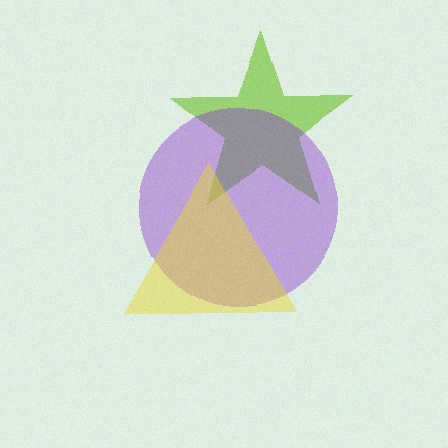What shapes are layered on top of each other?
The layered shapes are: a lime star, a purple circle, a yellow triangle.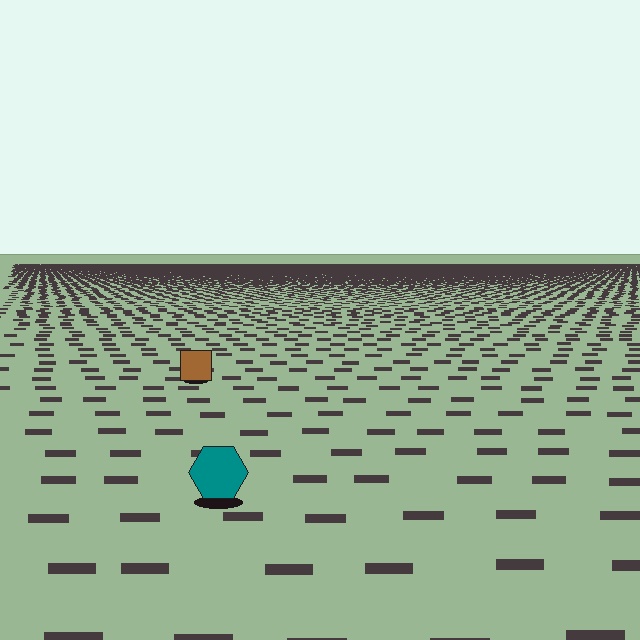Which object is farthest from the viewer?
The brown square is farthest from the viewer. It appears smaller and the ground texture around it is denser.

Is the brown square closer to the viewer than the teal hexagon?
No. The teal hexagon is closer — you can tell from the texture gradient: the ground texture is coarser near it.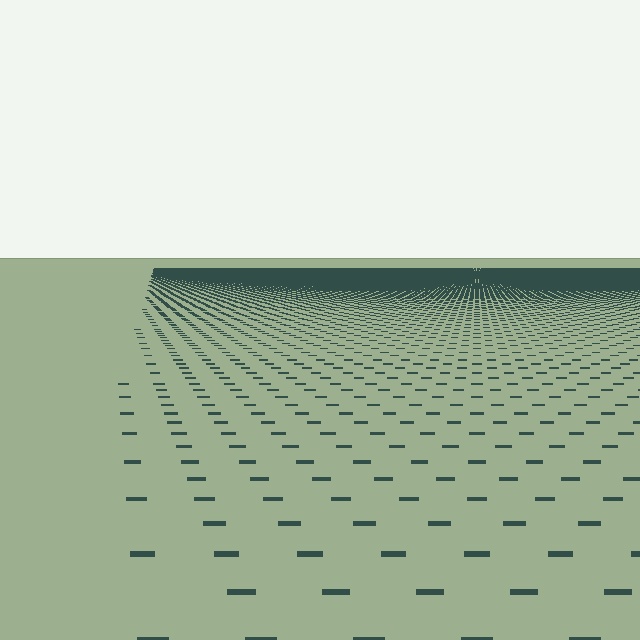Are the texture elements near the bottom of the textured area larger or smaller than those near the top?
Larger. Near the bottom, elements are closer to the viewer and appear at a bigger on-screen size.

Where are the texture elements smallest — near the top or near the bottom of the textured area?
Near the top.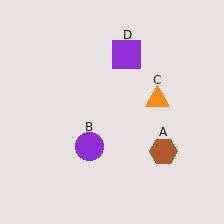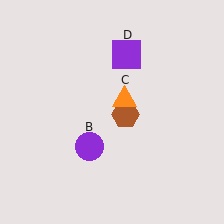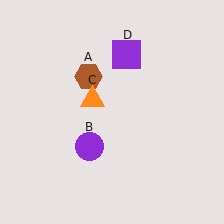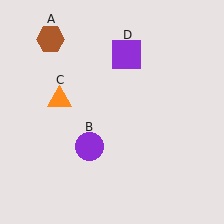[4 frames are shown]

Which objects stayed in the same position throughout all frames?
Purple circle (object B) and purple square (object D) remained stationary.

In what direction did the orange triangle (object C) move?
The orange triangle (object C) moved left.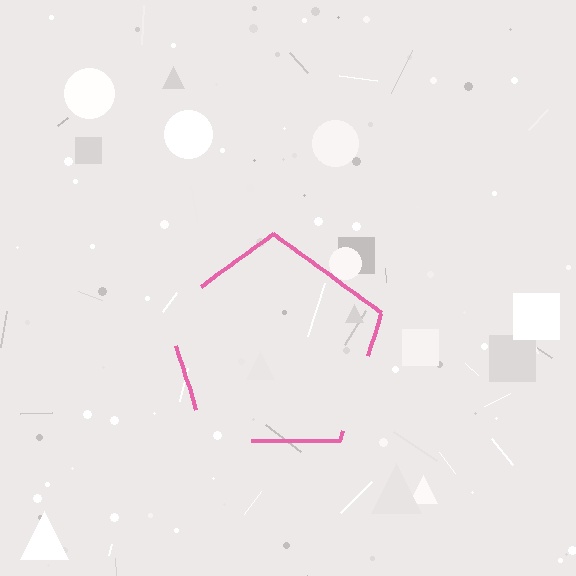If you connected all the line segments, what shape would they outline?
They would outline a pentagon.